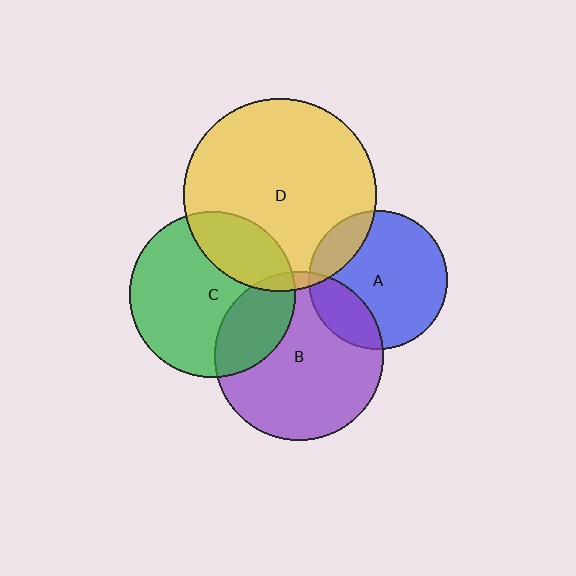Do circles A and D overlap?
Yes.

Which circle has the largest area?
Circle D (yellow).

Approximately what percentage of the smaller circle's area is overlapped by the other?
Approximately 15%.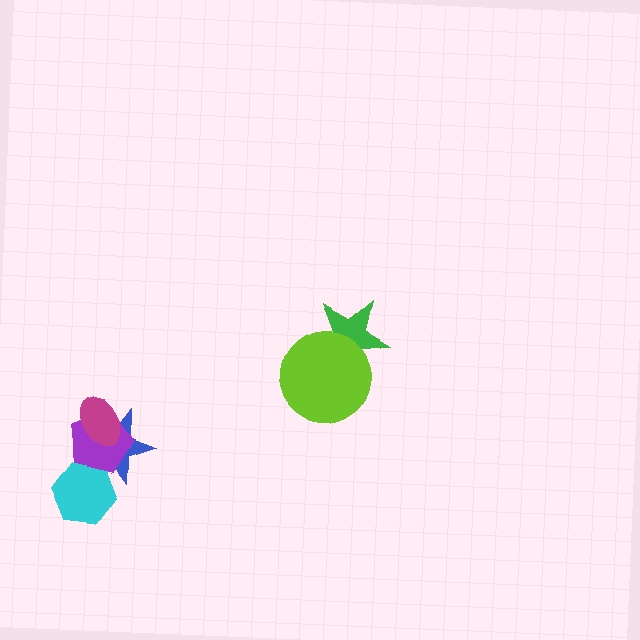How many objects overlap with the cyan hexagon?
2 objects overlap with the cyan hexagon.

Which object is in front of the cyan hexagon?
The purple pentagon is in front of the cyan hexagon.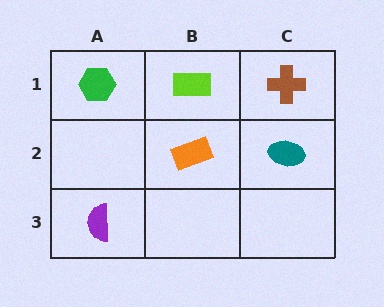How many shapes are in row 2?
2 shapes.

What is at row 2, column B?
An orange rectangle.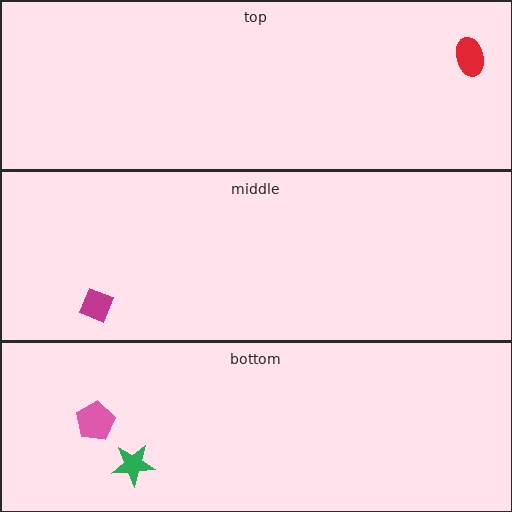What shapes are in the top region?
The red ellipse.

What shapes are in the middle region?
The magenta diamond.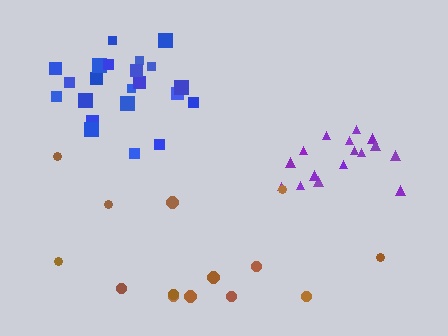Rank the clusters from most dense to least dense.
purple, blue, brown.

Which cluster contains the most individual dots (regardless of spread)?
Blue (22).